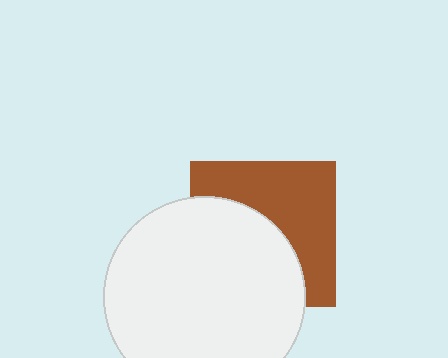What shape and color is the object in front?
The object in front is a white circle.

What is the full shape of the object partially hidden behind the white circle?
The partially hidden object is a brown square.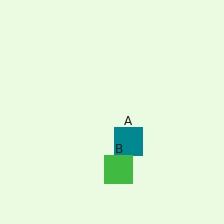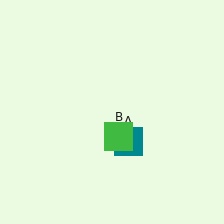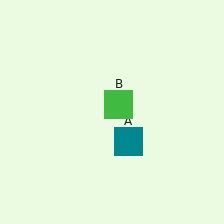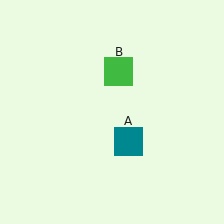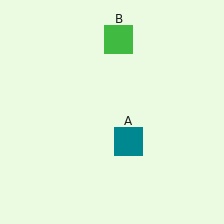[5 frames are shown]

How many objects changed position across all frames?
1 object changed position: green square (object B).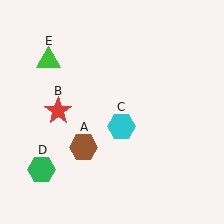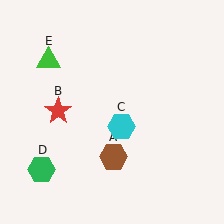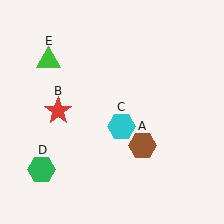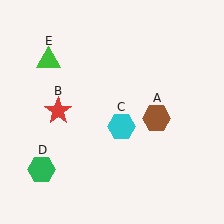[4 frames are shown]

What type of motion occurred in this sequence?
The brown hexagon (object A) rotated counterclockwise around the center of the scene.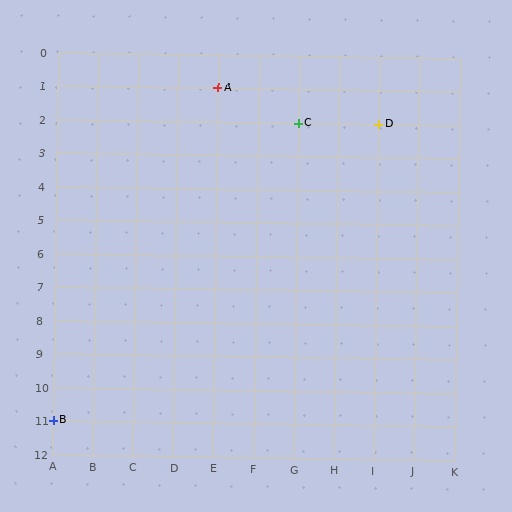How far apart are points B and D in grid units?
Points B and D are 8 columns and 9 rows apart (about 12.0 grid units diagonally).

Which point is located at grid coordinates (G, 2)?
Point C is at (G, 2).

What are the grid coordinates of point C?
Point C is at grid coordinates (G, 2).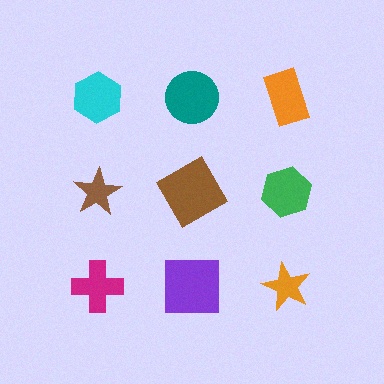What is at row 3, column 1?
A magenta cross.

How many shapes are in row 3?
3 shapes.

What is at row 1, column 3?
An orange rectangle.